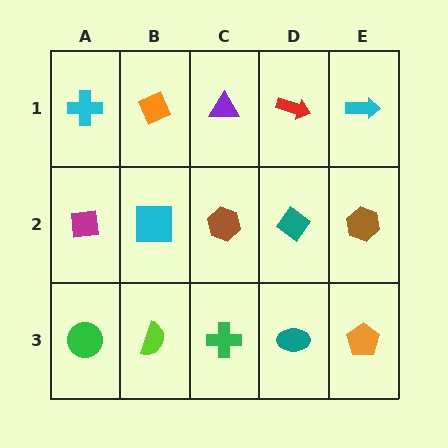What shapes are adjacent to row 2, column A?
A cyan cross (row 1, column A), a green circle (row 3, column A), a cyan square (row 2, column B).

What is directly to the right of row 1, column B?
A purple triangle.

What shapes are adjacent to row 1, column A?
A magenta square (row 2, column A), an orange diamond (row 1, column B).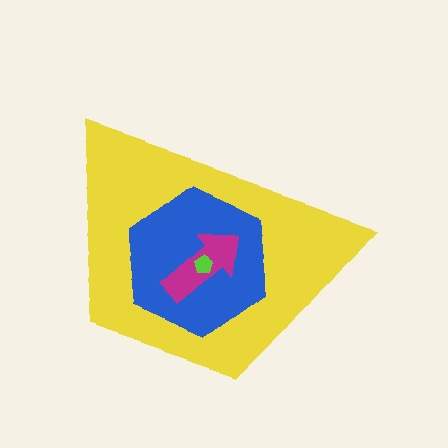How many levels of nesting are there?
4.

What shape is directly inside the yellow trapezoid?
The blue hexagon.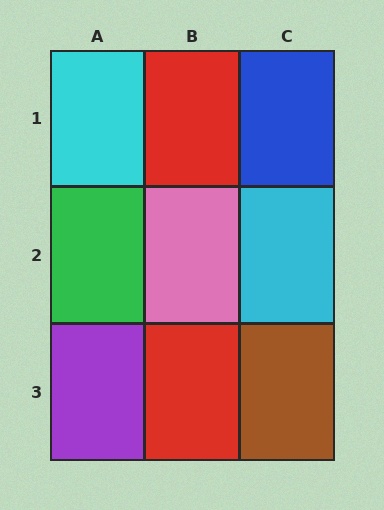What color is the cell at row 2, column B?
Pink.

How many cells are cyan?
2 cells are cyan.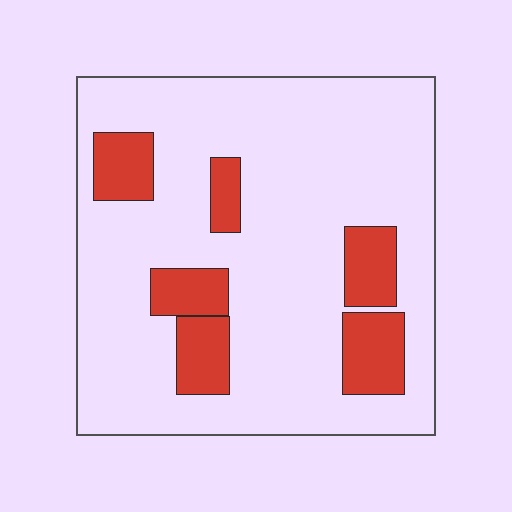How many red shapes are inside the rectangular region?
6.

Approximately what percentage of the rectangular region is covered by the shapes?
Approximately 20%.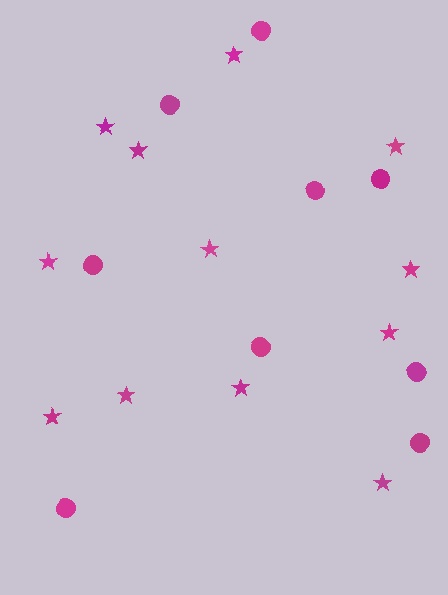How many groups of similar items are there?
There are 2 groups: one group of stars (12) and one group of circles (9).